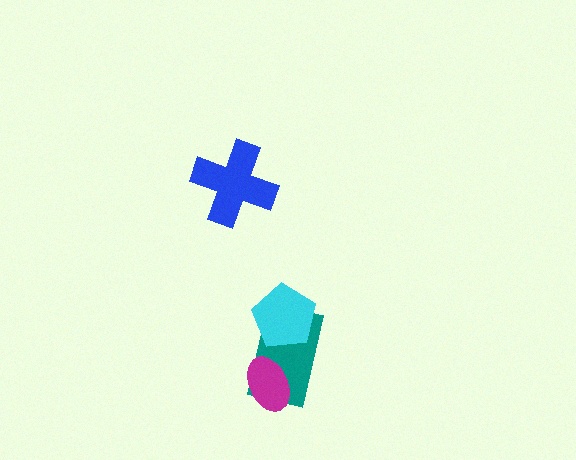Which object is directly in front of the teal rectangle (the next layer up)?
The magenta ellipse is directly in front of the teal rectangle.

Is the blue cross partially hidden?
No, no other shape covers it.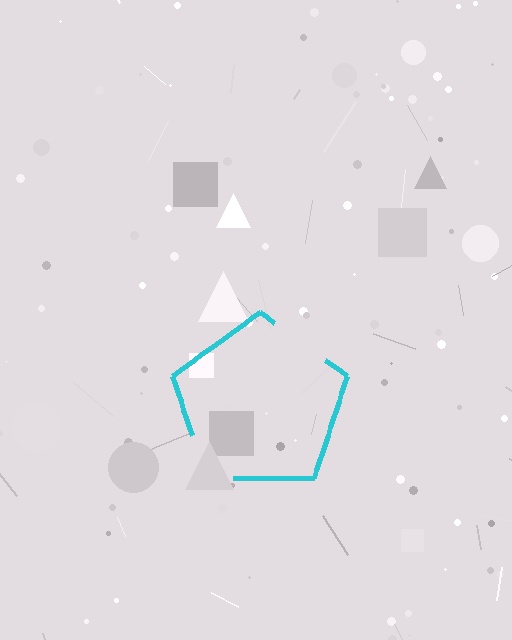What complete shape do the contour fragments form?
The contour fragments form a pentagon.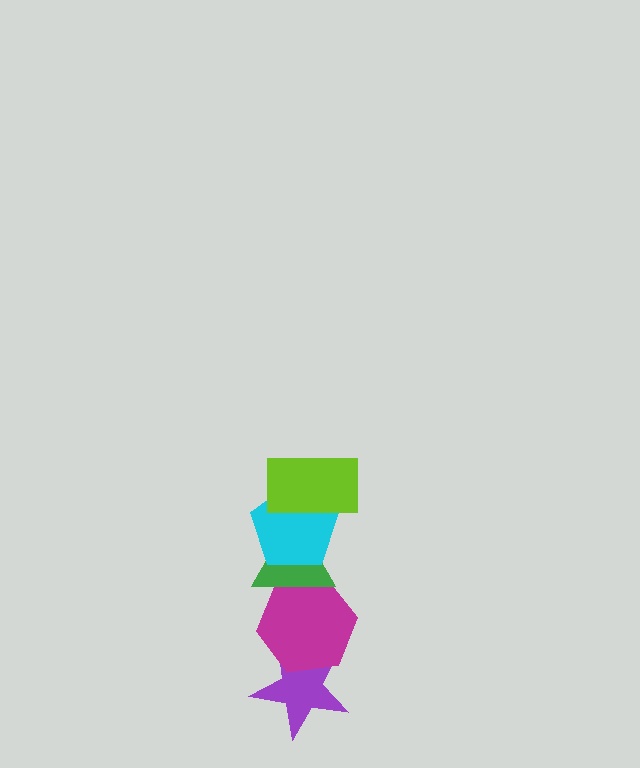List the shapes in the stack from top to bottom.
From top to bottom: the lime rectangle, the cyan pentagon, the green triangle, the magenta hexagon, the purple star.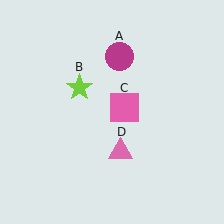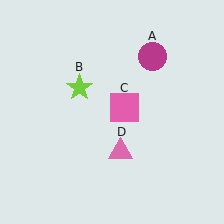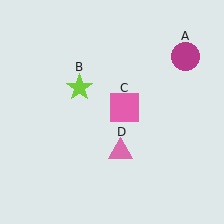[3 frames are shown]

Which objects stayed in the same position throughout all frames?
Lime star (object B) and pink square (object C) and pink triangle (object D) remained stationary.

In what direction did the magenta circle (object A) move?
The magenta circle (object A) moved right.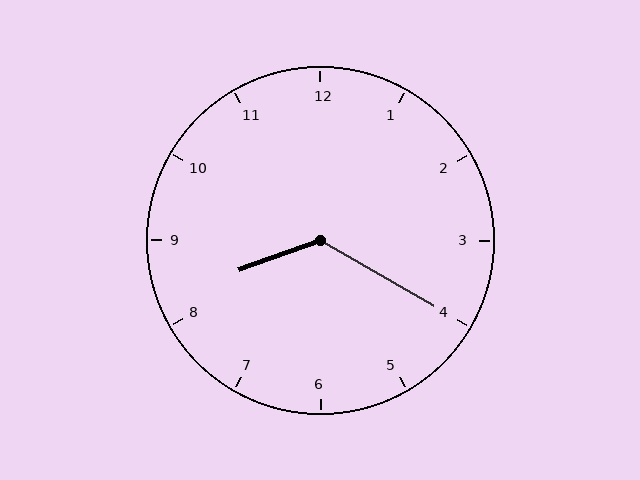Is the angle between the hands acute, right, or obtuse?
It is obtuse.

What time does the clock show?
8:20.